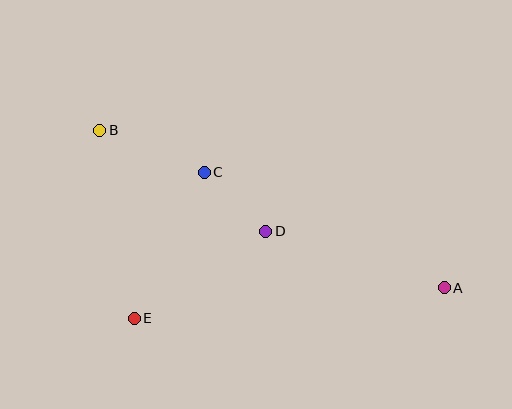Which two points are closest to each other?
Points C and D are closest to each other.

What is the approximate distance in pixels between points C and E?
The distance between C and E is approximately 162 pixels.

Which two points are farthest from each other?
Points A and B are farthest from each other.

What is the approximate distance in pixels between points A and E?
The distance between A and E is approximately 312 pixels.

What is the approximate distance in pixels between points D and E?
The distance between D and E is approximately 158 pixels.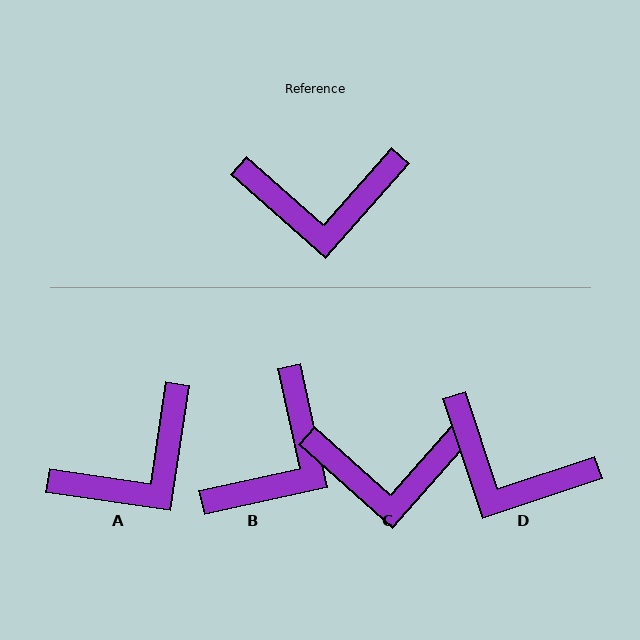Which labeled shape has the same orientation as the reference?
C.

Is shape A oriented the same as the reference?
No, it is off by about 33 degrees.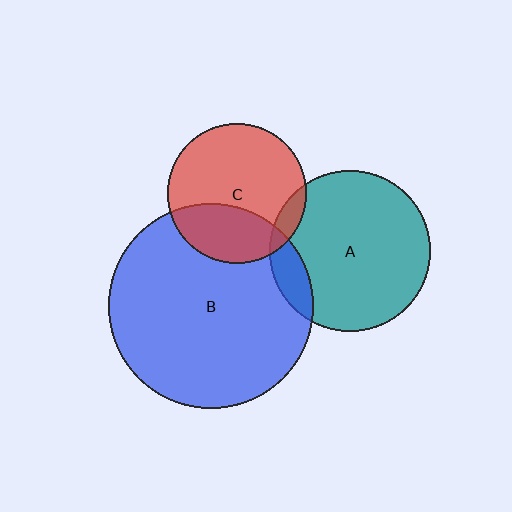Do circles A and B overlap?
Yes.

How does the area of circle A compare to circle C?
Approximately 1.3 times.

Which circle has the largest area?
Circle B (blue).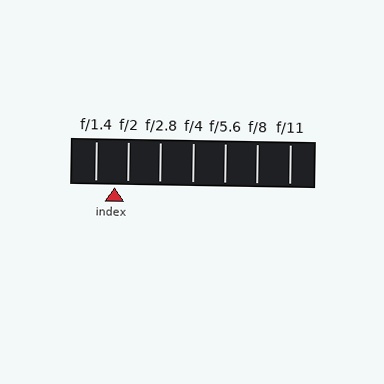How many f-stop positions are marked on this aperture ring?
There are 7 f-stop positions marked.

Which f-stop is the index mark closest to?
The index mark is closest to f/2.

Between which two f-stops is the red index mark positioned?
The index mark is between f/1.4 and f/2.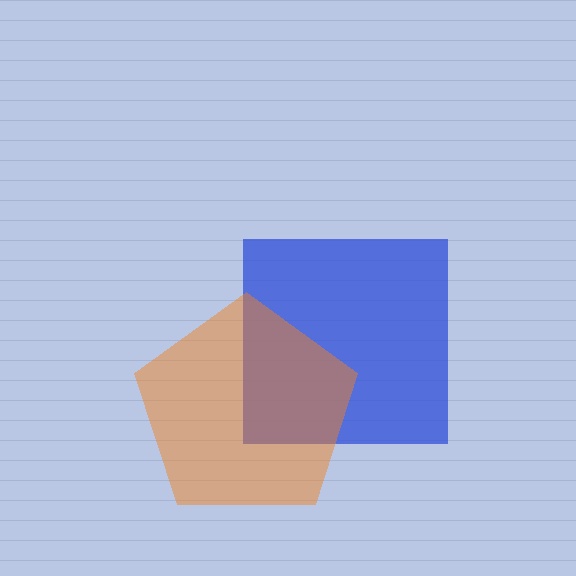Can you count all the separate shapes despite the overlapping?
Yes, there are 2 separate shapes.